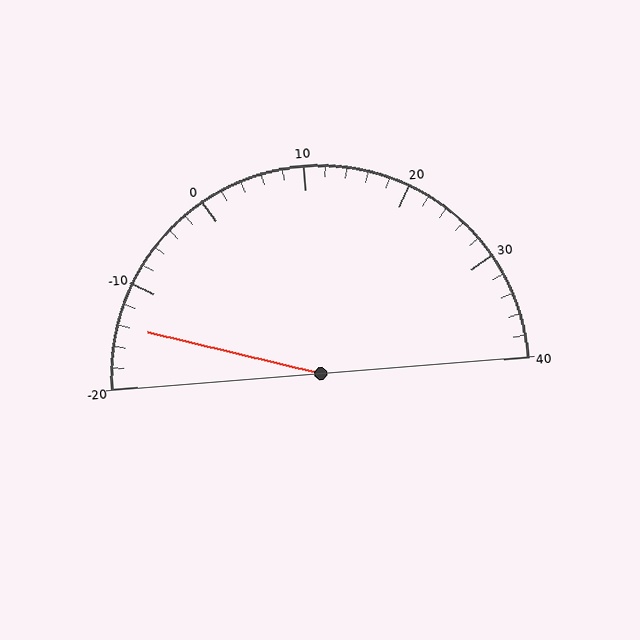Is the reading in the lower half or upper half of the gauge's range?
The reading is in the lower half of the range (-20 to 40).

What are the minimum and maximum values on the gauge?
The gauge ranges from -20 to 40.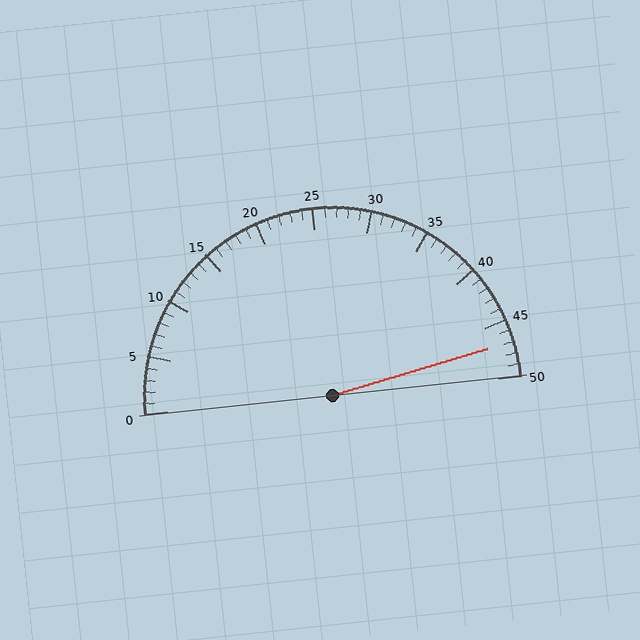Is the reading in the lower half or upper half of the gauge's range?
The reading is in the upper half of the range (0 to 50).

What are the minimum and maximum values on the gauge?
The gauge ranges from 0 to 50.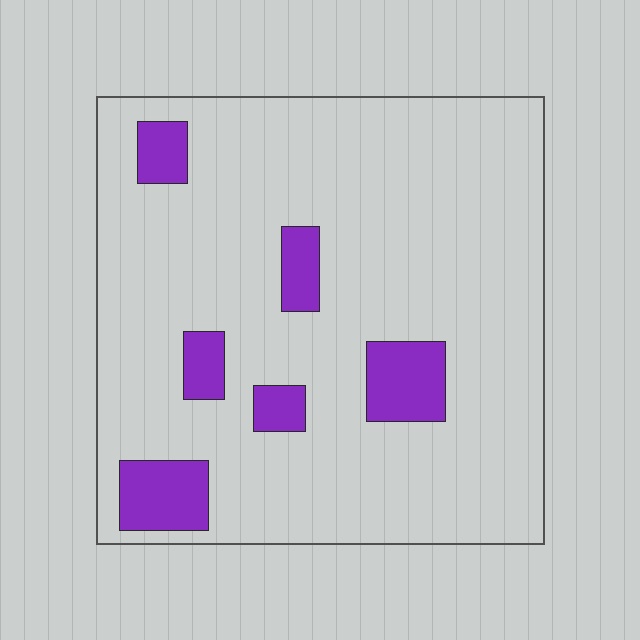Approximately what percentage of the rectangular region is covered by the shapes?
Approximately 10%.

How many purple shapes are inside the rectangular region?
6.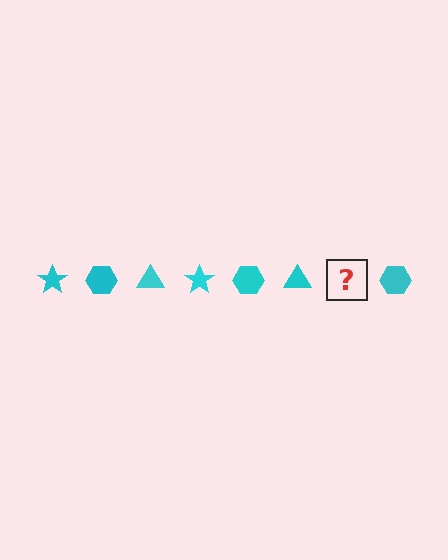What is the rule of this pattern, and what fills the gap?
The rule is that the pattern cycles through star, hexagon, triangle shapes in cyan. The gap should be filled with a cyan star.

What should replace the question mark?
The question mark should be replaced with a cyan star.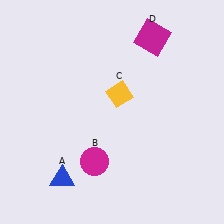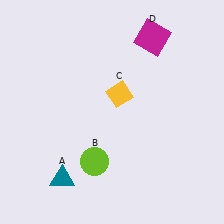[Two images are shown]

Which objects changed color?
A changed from blue to teal. B changed from magenta to lime.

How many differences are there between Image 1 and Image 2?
There are 2 differences between the two images.